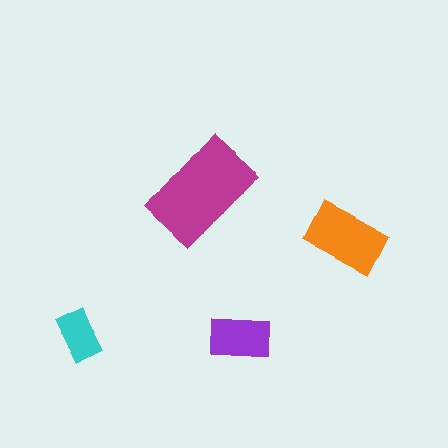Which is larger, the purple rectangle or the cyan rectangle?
The purple one.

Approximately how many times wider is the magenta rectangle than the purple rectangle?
About 2 times wider.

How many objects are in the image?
There are 4 objects in the image.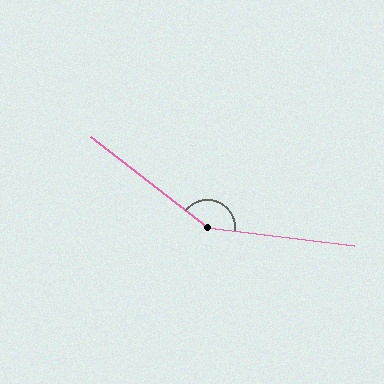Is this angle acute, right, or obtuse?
It is obtuse.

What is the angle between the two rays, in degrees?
Approximately 149 degrees.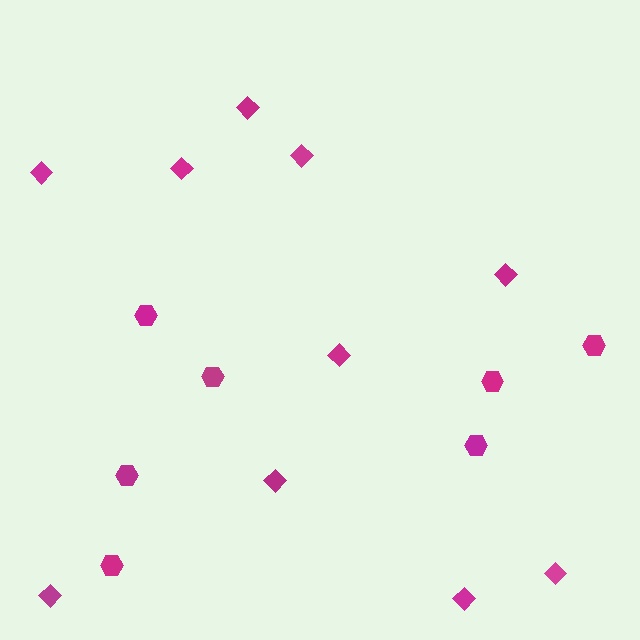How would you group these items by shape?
There are 2 groups: one group of diamonds (10) and one group of hexagons (7).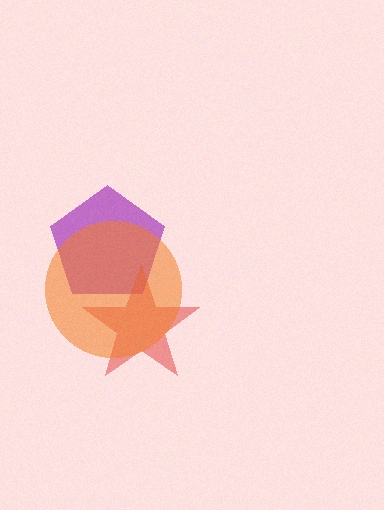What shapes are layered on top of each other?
The layered shapes are: a purple pentagon, a red star, an orange circle.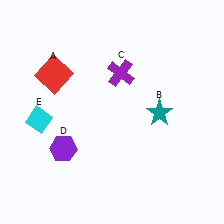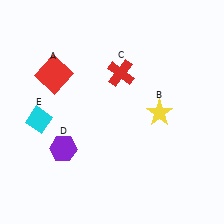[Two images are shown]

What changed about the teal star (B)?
In Image 1, B is teal. In Image 2, it changed to yellow.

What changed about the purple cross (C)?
In Image 1, C is purple. In Image 2, it changed to red.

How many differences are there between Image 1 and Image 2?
There are 2 differences between the two images.